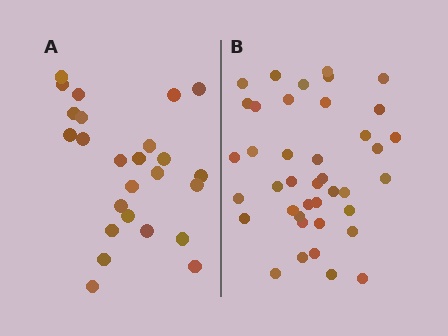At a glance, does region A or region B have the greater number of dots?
Region B (the right region) has more dots.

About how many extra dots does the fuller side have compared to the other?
Region B has approximately 15 more dots than region A.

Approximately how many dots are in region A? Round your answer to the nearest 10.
About 20 dots. (The exact count is 25, which rounds to 20.)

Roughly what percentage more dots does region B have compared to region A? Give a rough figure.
About 60% more.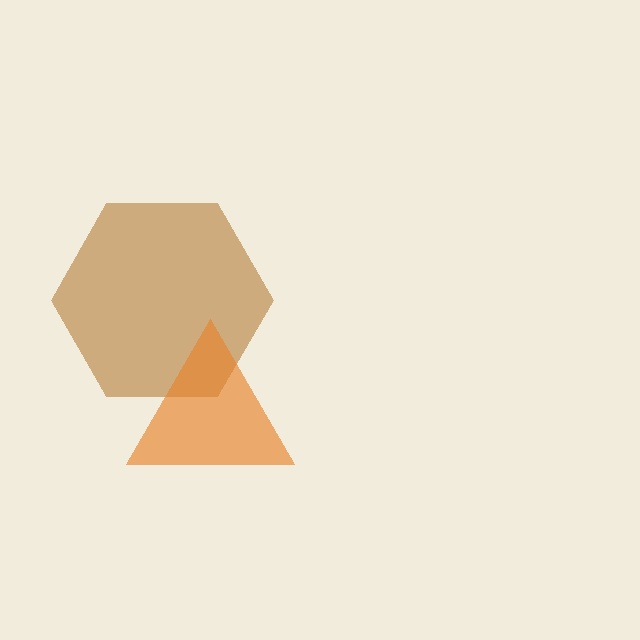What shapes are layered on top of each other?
The layered shapes are: a brown hexagon, an orange triangle.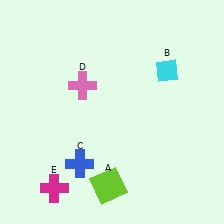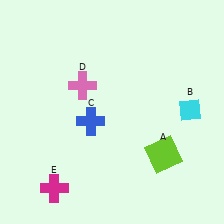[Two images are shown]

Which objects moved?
The objects that moved are: the lime square (A), the cyan diamond (B), the blue cross (C).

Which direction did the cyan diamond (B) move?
The cyan diamond (B) moved down.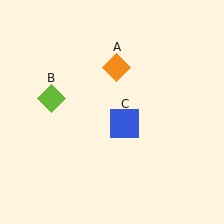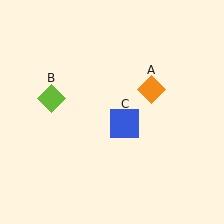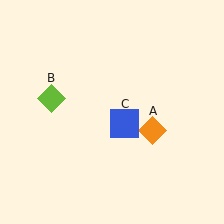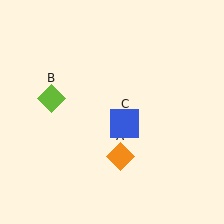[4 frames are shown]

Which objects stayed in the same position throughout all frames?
Lime diamond (object B) and blue square (object C) remained stationary.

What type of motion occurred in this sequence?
The orange diamond (object A) rotated clockwise around the center of the scene.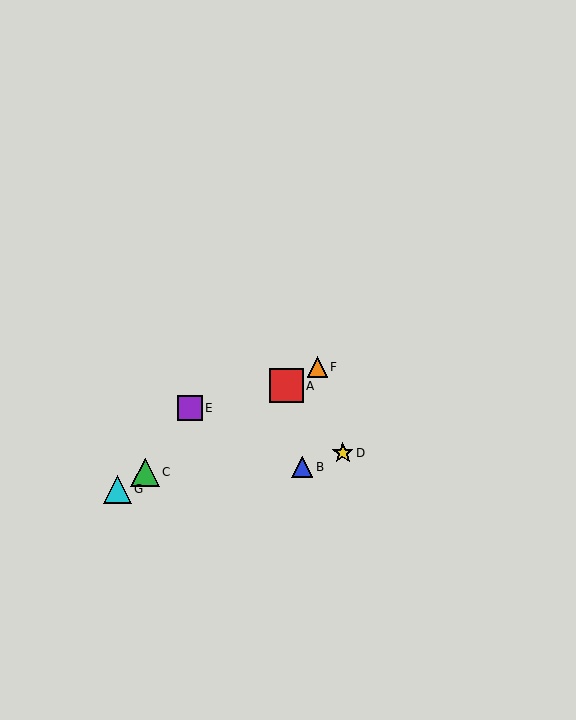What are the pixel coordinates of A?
Object A is at (286, 386).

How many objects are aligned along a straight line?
4 objects (A, C, F, G) are aligned along a straight line.